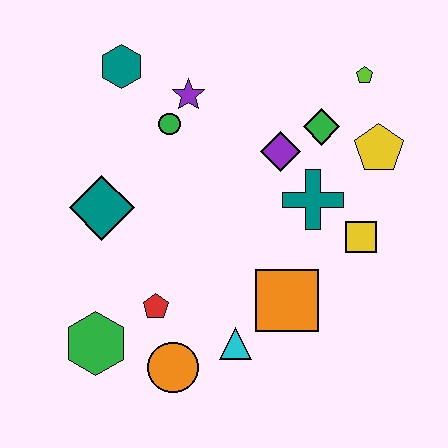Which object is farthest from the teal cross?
The green hexagon is farthest from the teal cross.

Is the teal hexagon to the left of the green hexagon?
No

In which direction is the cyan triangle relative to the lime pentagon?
The cyan triangle is below the lime pentagon.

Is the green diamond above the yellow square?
Yes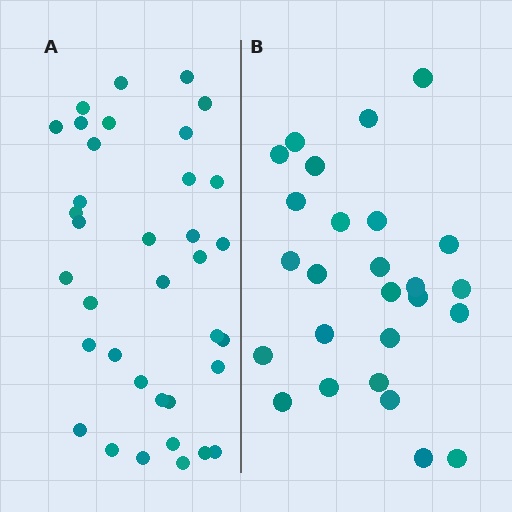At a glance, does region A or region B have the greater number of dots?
Region A (the left region) has more dots.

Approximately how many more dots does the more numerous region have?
Region A has roughly 10 or so more dots than region B.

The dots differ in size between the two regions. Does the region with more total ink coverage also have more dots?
No. Region B has more total ink coverage because its dots are larger, but region A actually contains more individual dots. Total area can be misleading — the number of items is what matters here.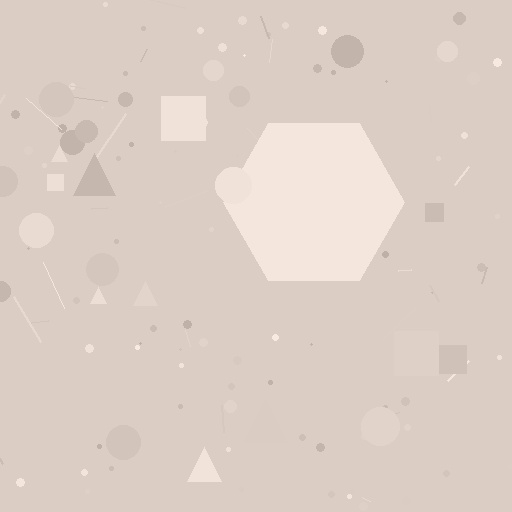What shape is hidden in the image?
A hexagon is hidden in the image.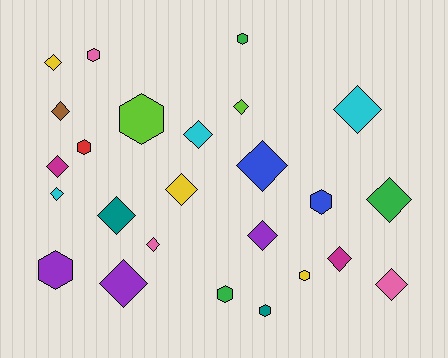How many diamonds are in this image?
There are 16 diamonds.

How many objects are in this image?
There are 25 objects.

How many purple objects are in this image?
There are 3 purple objects.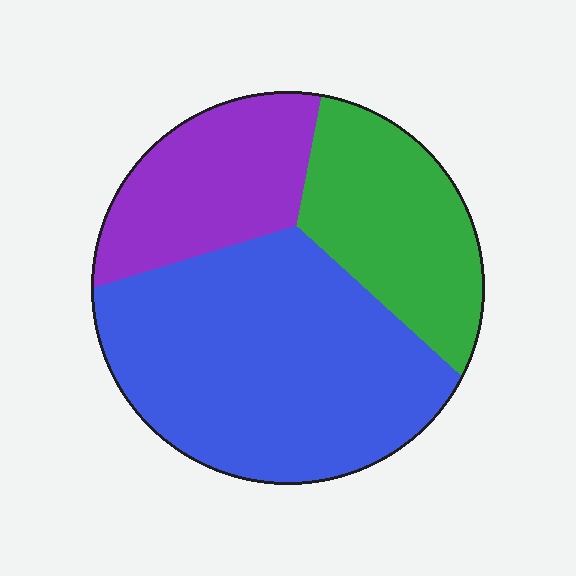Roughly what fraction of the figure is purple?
Purple takes up about one quarter (1/4) of the figure.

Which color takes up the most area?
Blue, at roughly 50%.